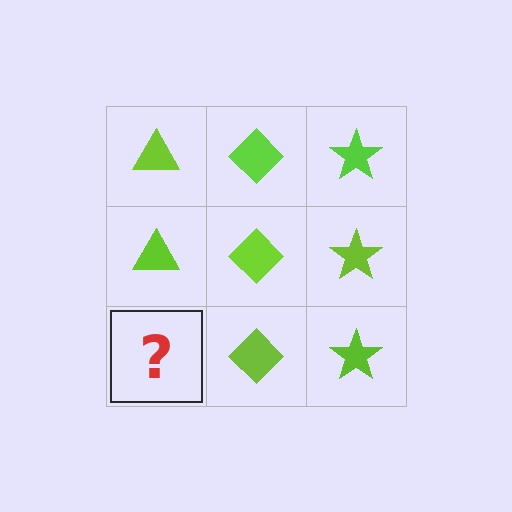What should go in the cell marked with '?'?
The missing cell should contain a lime triangle.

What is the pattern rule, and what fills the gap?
The rule is that each column has a consistent shape. The gap should be filled with a lime triangle.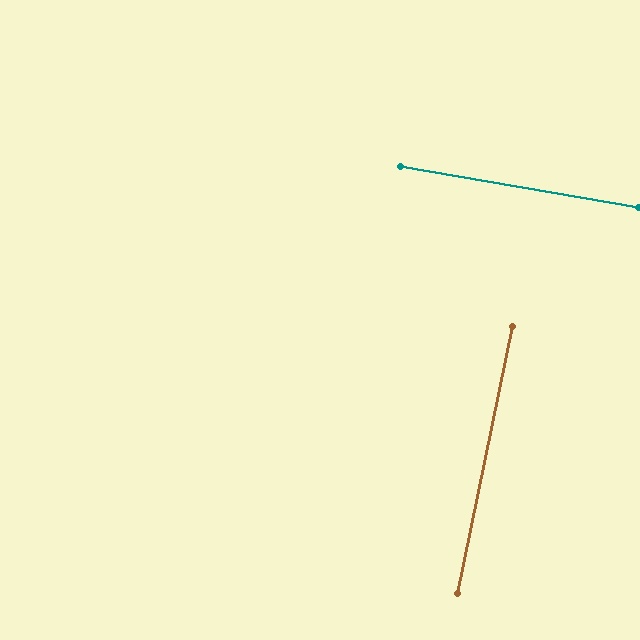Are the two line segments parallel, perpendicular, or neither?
Perpendicular — they meet at approximately 88°.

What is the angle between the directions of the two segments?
Approximately 88 degrees.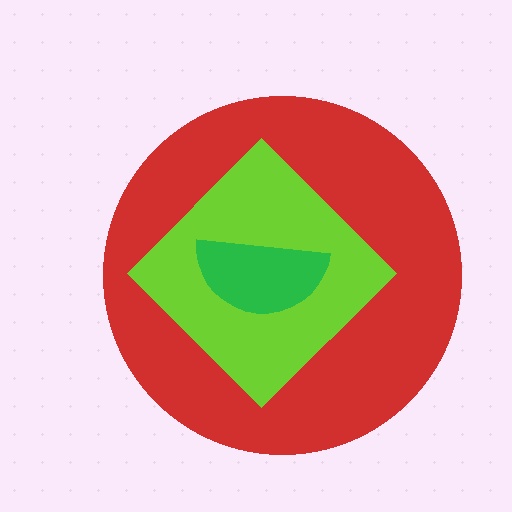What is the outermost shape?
The red circle.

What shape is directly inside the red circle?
The lime diamond.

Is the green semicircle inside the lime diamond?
Yes.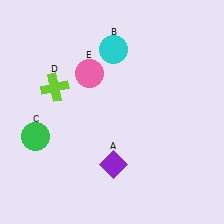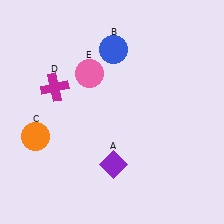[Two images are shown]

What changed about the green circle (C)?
In Image 1, C is green. In Image 2, it changed to orange.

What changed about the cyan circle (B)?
In Image 1, B is cyan. In Image 2, it changed to blue.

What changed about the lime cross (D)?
In Image 1, D is lime. In Image 2, it changed to magenta.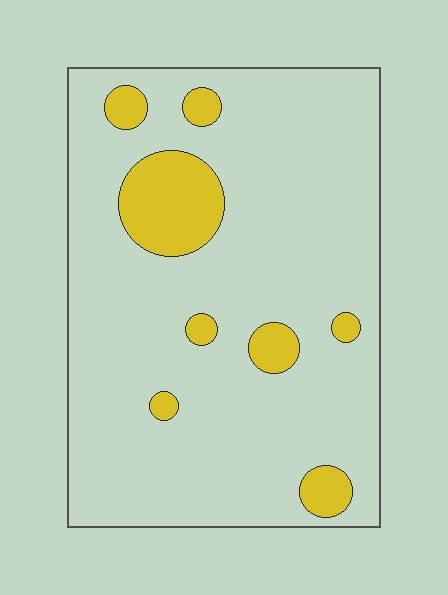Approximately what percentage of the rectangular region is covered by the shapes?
Approximately 15%.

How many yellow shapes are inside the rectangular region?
8.